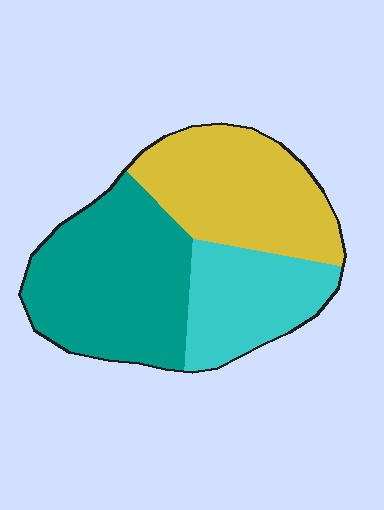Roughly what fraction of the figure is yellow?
Yellow covers around 35% of the figure.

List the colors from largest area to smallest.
From largest to smallest: teal, yellow, cyan.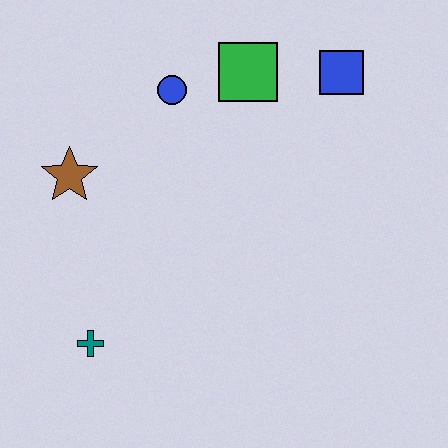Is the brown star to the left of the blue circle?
Yes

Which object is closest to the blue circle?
The green square is closest to the blue circle.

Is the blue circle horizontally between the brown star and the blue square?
Yes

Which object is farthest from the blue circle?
The teal cross is farthest from the blue circle.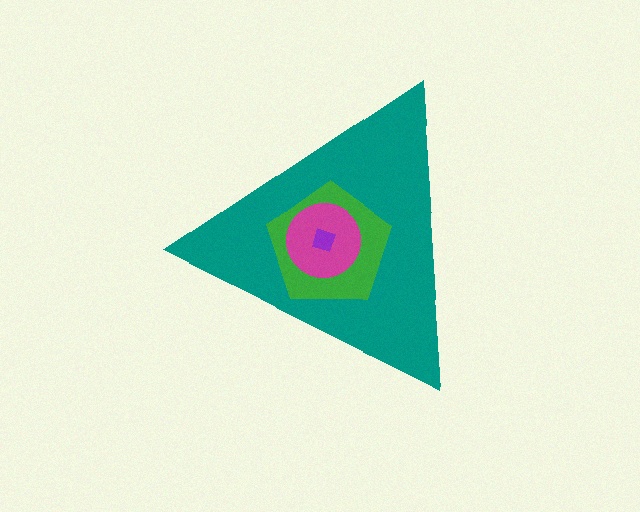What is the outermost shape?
The teal triangle.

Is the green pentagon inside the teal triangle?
Yes.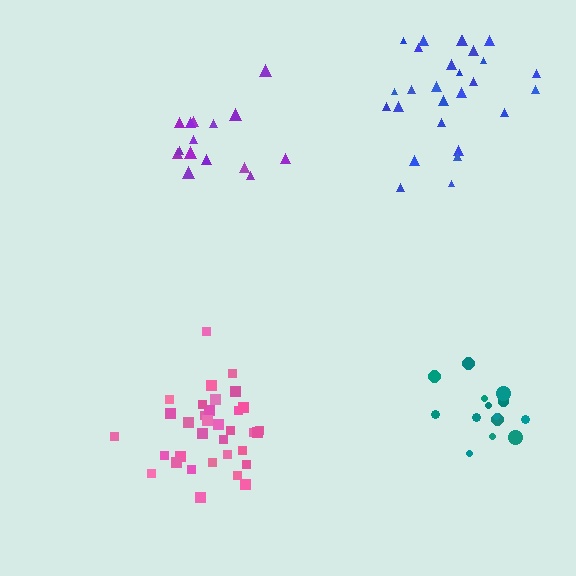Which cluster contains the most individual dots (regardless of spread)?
Pink (34).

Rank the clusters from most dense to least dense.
pink, teal, purple, blue.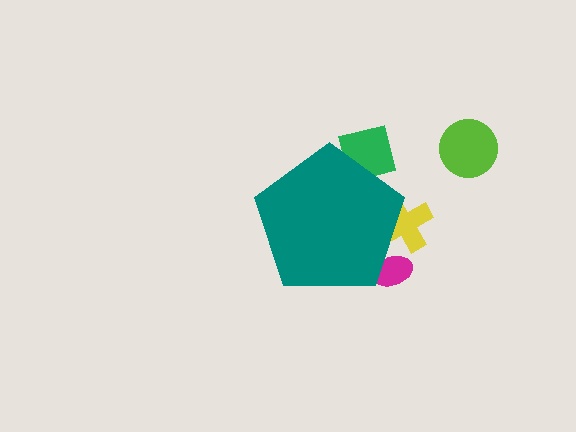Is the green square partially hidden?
Yes, the green square is partially hidden behind the teal pentagon.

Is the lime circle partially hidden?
No, the lime circle is fully visible.